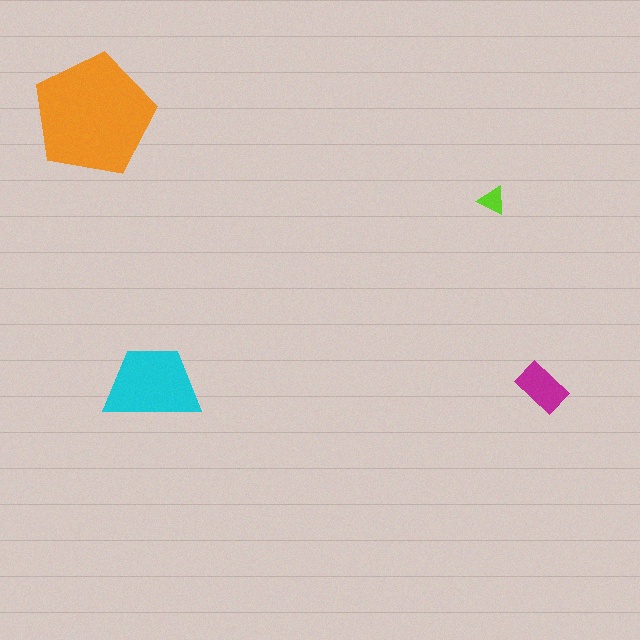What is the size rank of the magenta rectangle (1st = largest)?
3rd.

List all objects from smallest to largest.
The lime triangle, the magenta rectangle, the cyan trapezoid, the orange pentagon.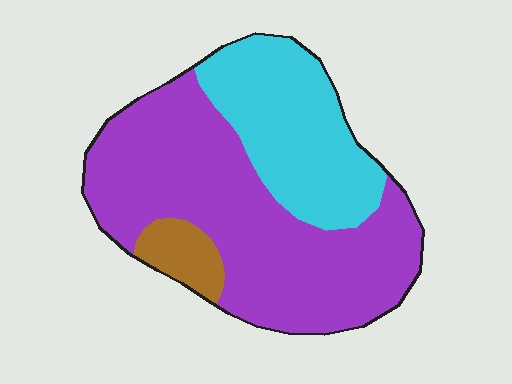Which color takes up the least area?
Brown, at roughly 5%.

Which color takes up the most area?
Purple, at roughly 60%.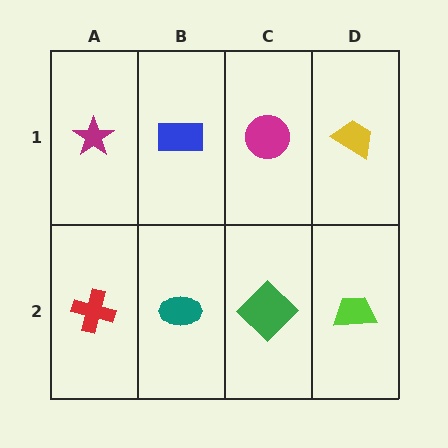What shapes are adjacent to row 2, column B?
A blue rectangle (row 1, column B), a red cross (row 2, column A), a green diamond (row 2, column C).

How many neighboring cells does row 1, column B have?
3.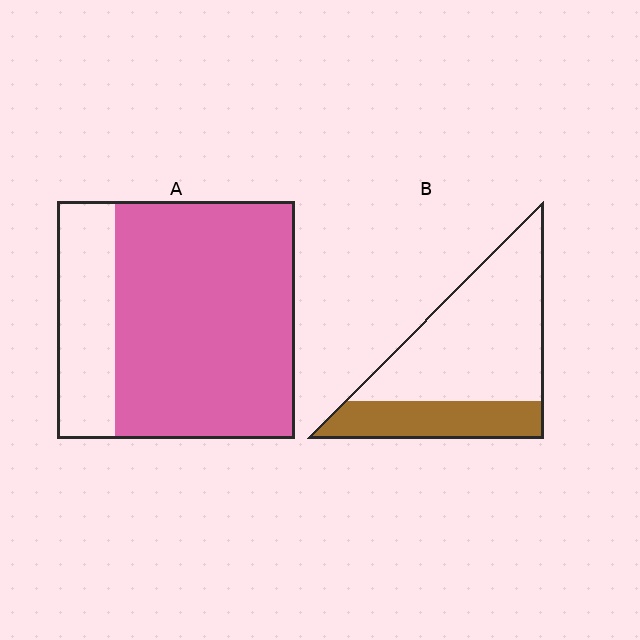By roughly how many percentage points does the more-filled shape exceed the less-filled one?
By roughly 45 percentage points (A over B).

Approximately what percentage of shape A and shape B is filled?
A is approximately 75% and B is approximately 30%.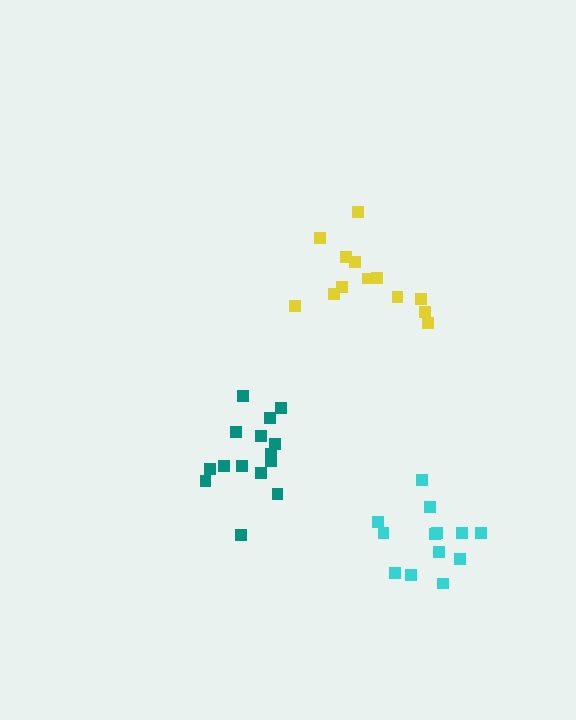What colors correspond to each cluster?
The clusters are colored: cyan, teal, yellow.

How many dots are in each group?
Group 1: 13 dots, Group 2: 15 dots, Group 3: 13 dots (41 total).